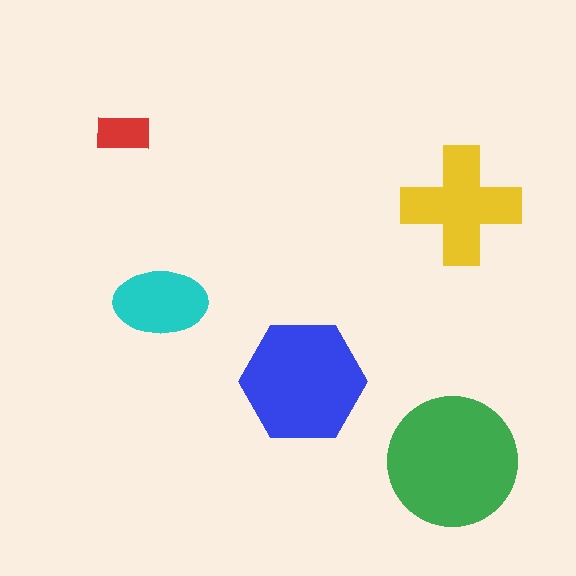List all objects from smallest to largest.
The red rectangle, the cyan ellipse, the yellow cross, the blue hexagon, the green circle.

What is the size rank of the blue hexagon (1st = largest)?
2nd.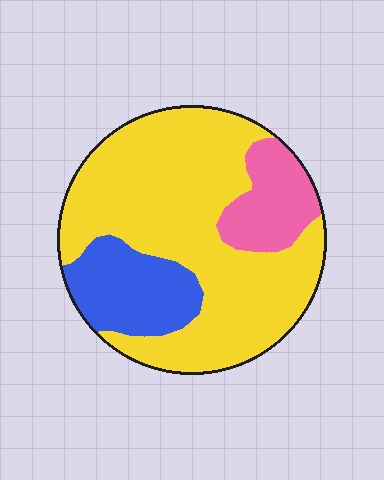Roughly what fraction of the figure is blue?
Blue takes up about one sixth (1/6) of the figure.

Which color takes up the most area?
Yellow, at roughly 70%.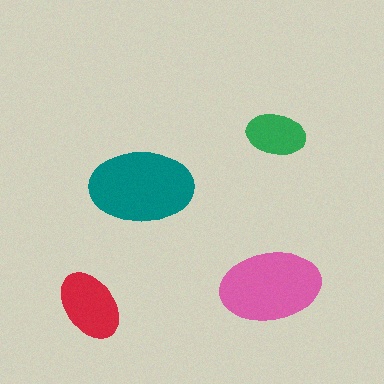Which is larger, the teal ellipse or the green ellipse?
The teal one.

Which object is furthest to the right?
The green ellipse is rightmost.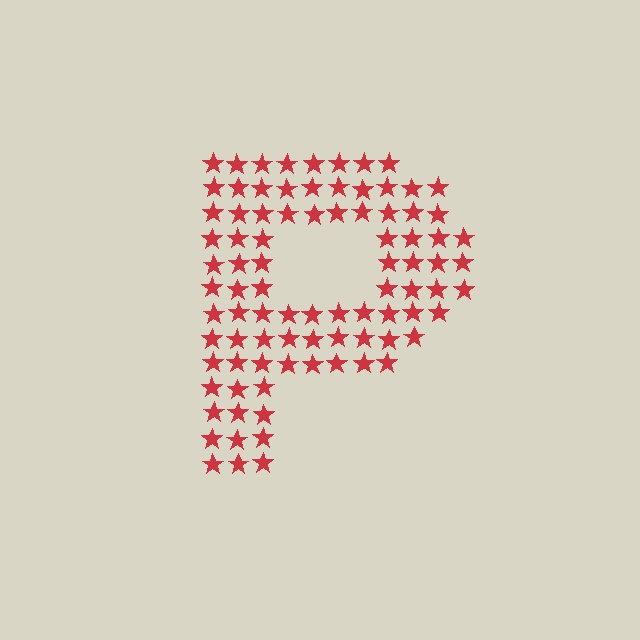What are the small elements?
The small elements are stars.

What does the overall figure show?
The overall figure shows the letter P.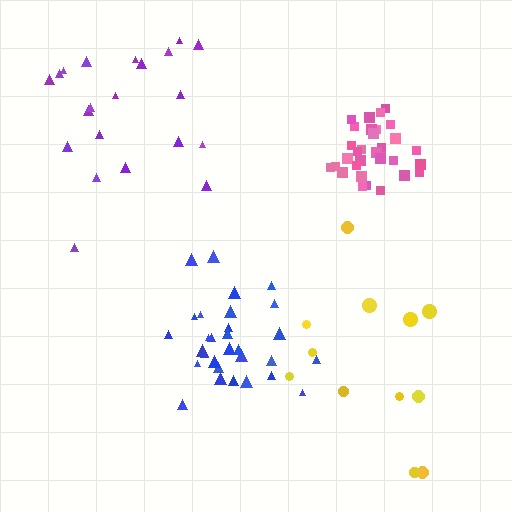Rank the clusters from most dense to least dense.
pink, blue, purple, yellow.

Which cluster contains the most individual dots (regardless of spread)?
Pink (32).